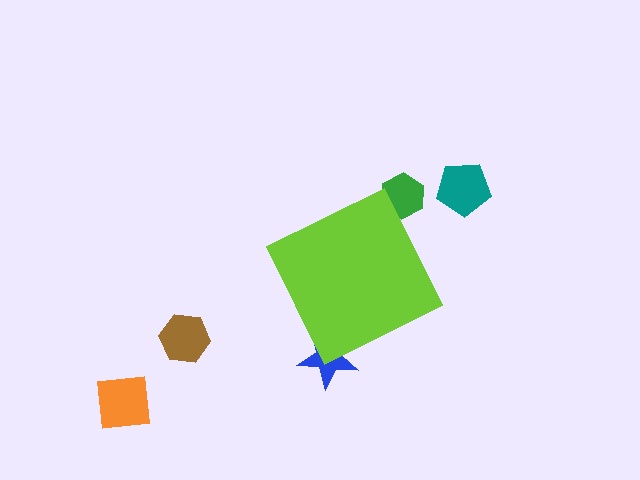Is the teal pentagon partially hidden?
No, the teal pentagon is fully visible.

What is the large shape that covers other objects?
A lime diamond.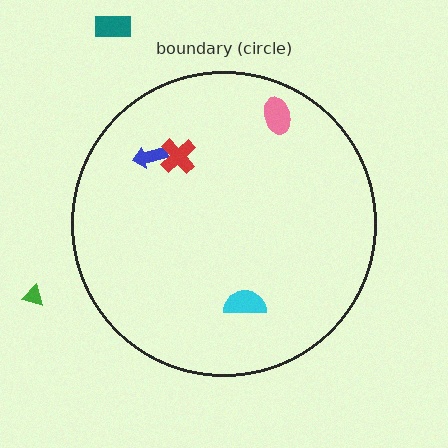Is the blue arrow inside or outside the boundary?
Inside.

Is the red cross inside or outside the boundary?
Inside.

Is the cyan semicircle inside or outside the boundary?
Inside.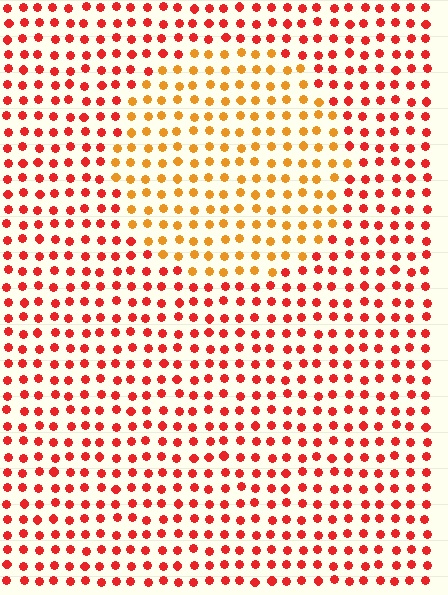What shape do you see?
I see a circle.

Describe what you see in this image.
The image is filled with small red elements in a uniform arrangement. A circle-shaped region is visible where the elements are tinted to a slightly different hue, forming a subtle color boundary.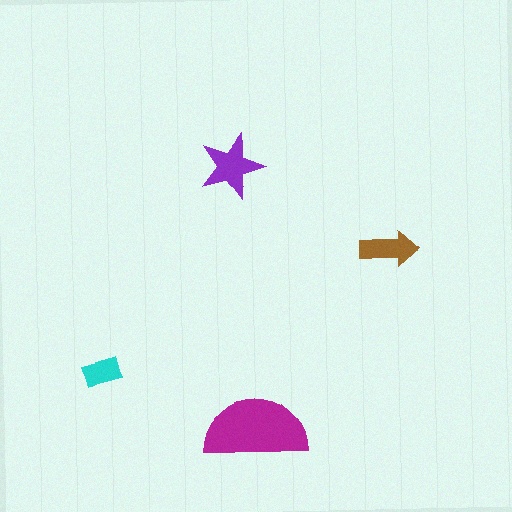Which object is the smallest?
The cyan rectangle.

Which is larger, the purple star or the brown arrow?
The purple star.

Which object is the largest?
The magenta semicircle.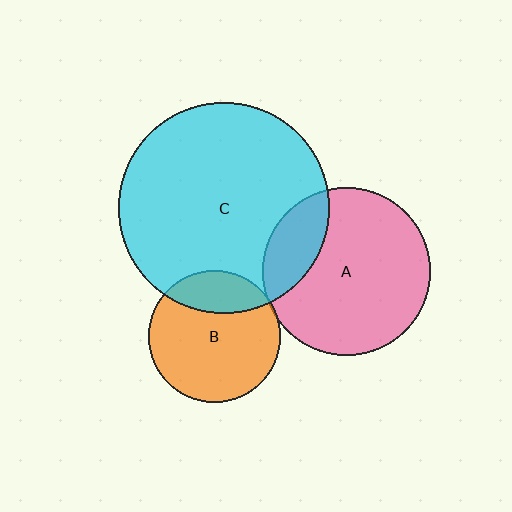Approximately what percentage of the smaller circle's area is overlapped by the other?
Approximately 20%.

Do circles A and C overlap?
Yes.